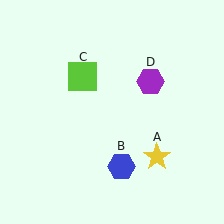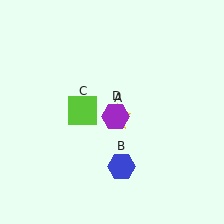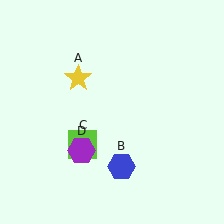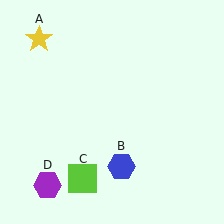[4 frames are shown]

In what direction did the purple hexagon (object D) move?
The purple hexagon (object D) moved down and to the left.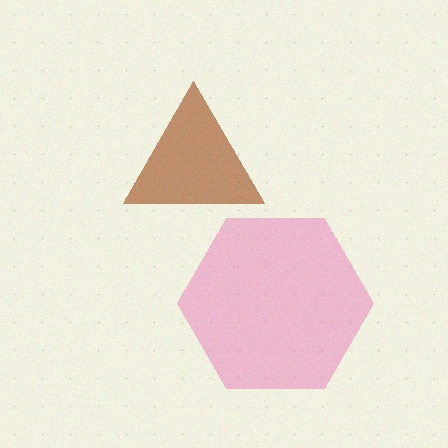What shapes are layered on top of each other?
The layered shapes are: a pink hexagon, a brown triangle.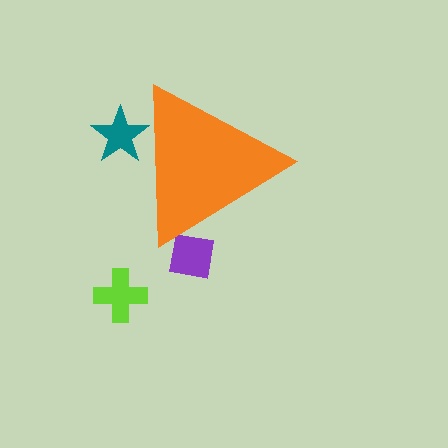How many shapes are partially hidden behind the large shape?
2 shapes are partially hidden.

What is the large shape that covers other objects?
An orange triangle.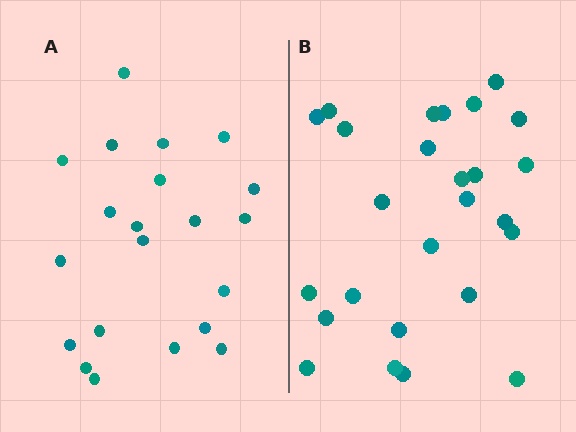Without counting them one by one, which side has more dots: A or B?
Region B (the right region) has more dots.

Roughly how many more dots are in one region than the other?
Region B has about 5 more dots than region A.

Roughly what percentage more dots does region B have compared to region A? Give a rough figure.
About 25% more.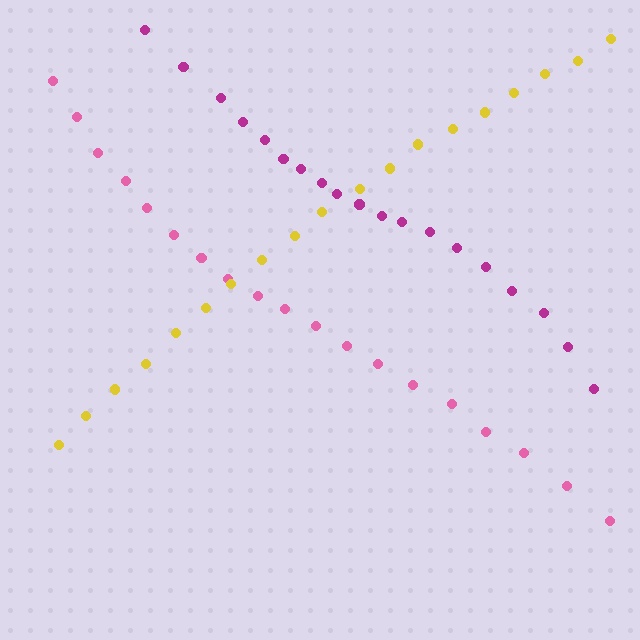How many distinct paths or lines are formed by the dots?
There are 3 distinct paths.